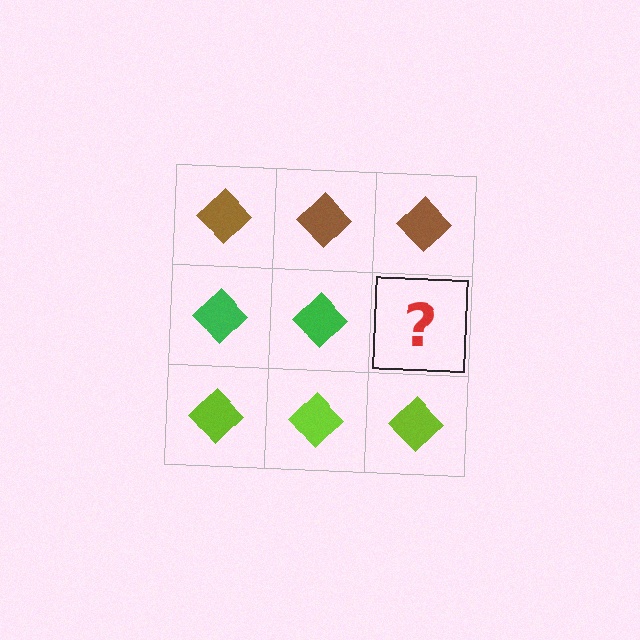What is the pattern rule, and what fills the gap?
The rule is that each row has a consistent color. The gap should be filled with a green diamond.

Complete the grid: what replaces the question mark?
The question mark should be replaced with a green diamond.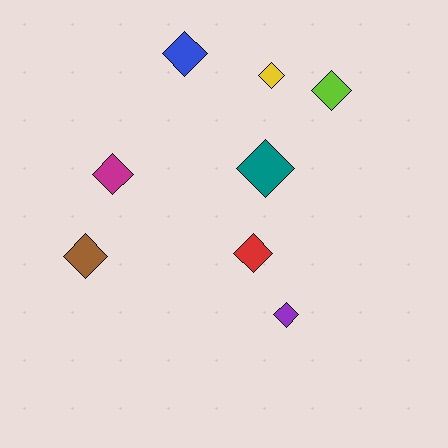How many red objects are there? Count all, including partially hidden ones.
There is 1 red object.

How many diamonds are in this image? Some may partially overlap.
There are 8 diamonds.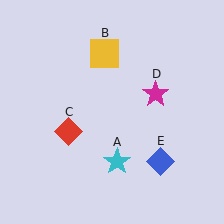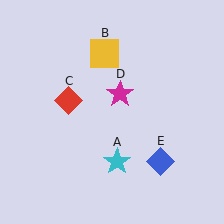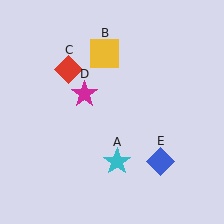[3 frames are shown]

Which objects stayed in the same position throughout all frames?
Cyan star (object A) and yellow square (object B) and blue diamond (object E) remained stationary.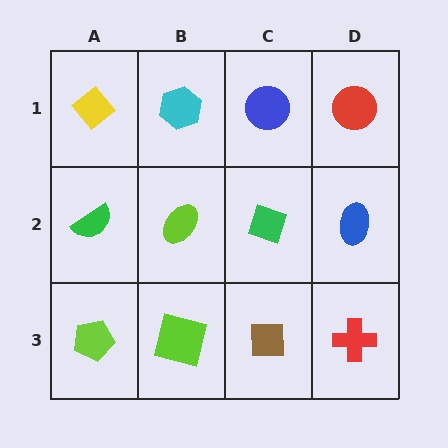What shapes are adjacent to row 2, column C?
A blue circle (row 1, column C), a brown square (row 3, column C), a lime ellipse (row 2, column B), a blue ellipse (row 2, column D).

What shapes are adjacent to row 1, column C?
A green diamond (row 2, column C), a cyan hexagon (row 1, column B), a red circle (row 1, column D).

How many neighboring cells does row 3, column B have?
3.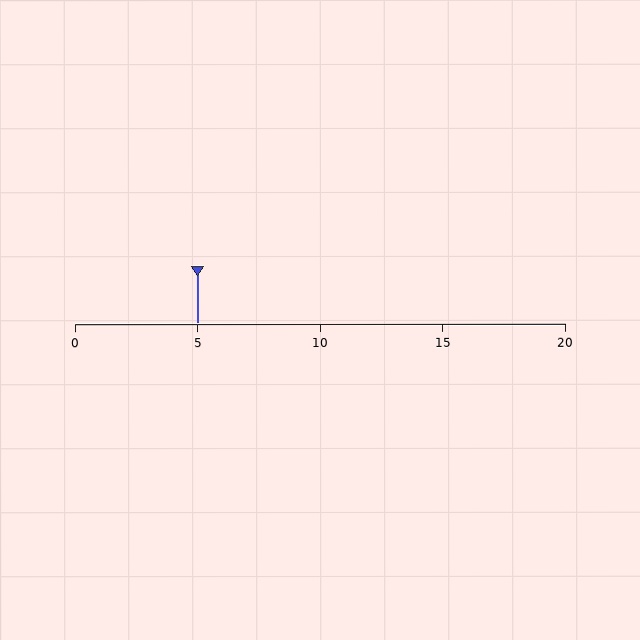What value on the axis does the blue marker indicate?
The marker indicates approximately 5.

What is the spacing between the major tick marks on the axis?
The major ticks are spaced 5 apart.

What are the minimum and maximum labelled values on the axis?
The axis runs from 0 to 20.